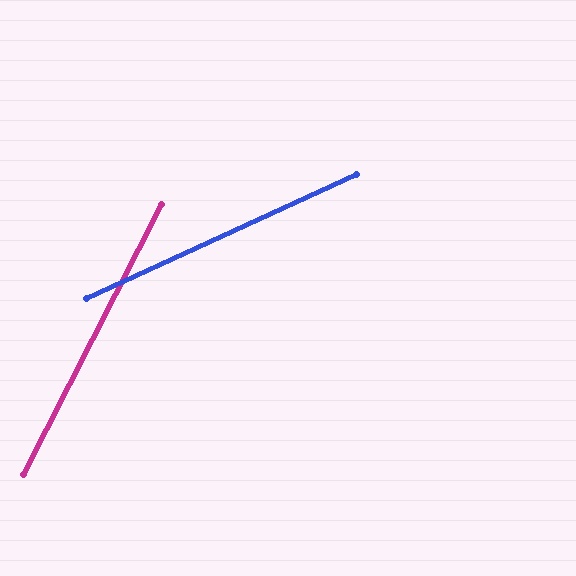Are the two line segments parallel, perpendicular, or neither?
Neither parallel nor perpendicular — they differ by about 38°.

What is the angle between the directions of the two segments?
Approximately 38 degrees.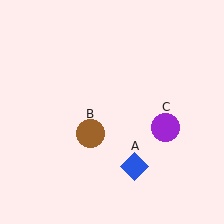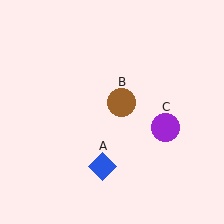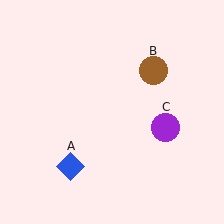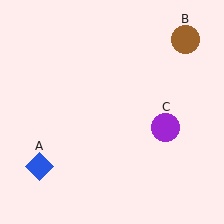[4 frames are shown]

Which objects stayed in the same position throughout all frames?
Purple circle (object C) remained stationary.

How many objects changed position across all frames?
2 objects changed position: blue diamond (object A), brown circle (object B).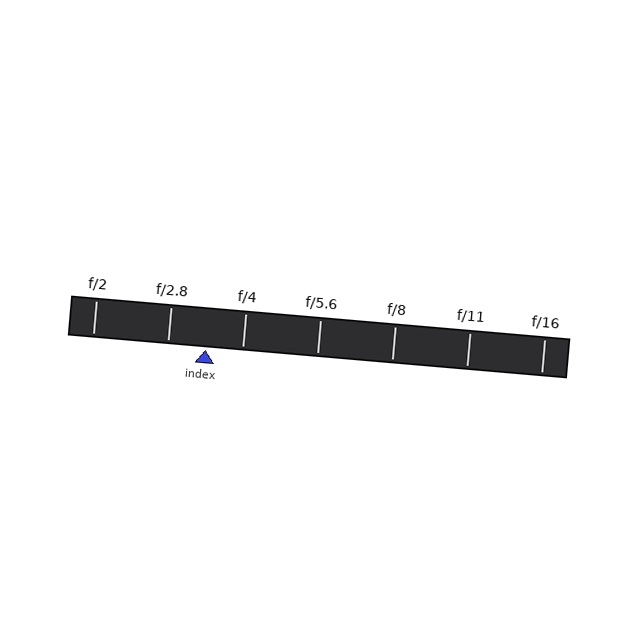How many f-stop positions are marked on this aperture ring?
There are 7 f-stop positions marked.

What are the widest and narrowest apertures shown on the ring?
The widest aperture shown is f/2 and the narrowest is f/16.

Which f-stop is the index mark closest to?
The index mark is closest to f/4.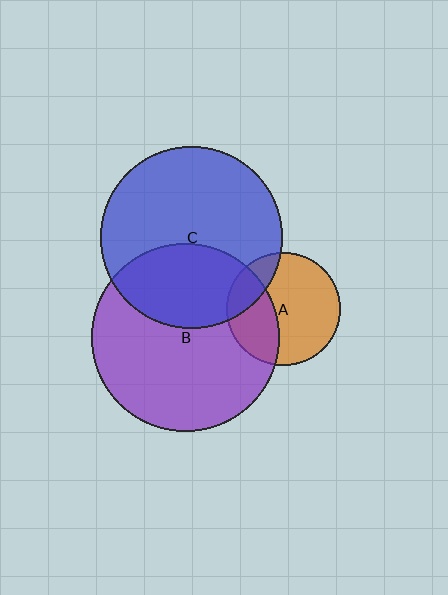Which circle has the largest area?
Circle B (purple).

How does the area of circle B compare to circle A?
Approximately 2.8 times.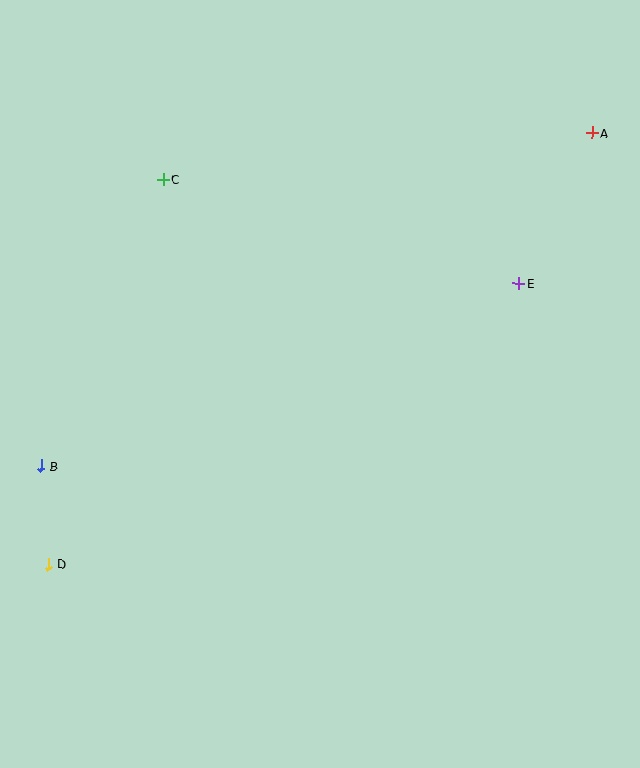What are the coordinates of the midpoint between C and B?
The midpoint between C and B is at (102, 323).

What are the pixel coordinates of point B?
Point B is at (41, 466).